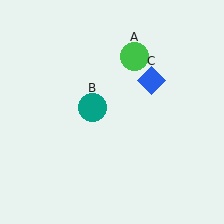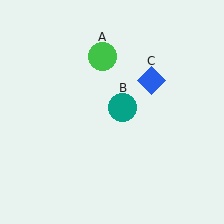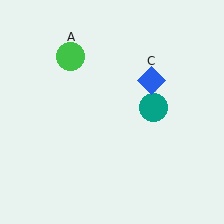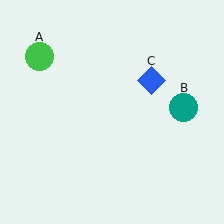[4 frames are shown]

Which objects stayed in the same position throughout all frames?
Blue diamond (object C) remained stationary.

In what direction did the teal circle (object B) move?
The teal circle (object B) moved right.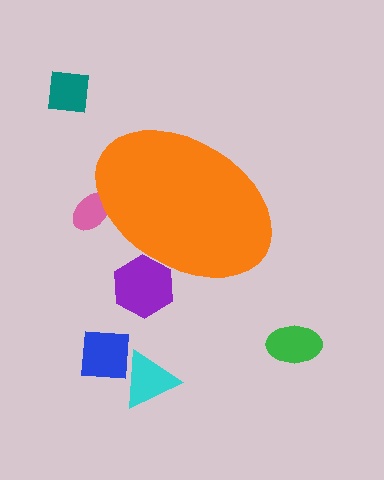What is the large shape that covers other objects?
An orange ellipse.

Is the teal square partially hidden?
No, the teal square is fully visible.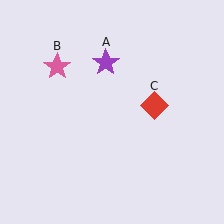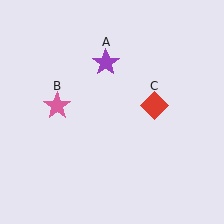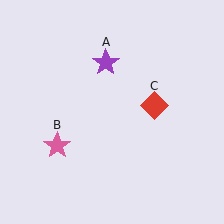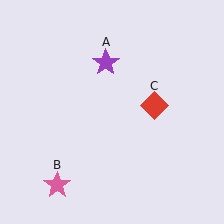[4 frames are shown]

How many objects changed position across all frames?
1 object changed position: pink star (object B).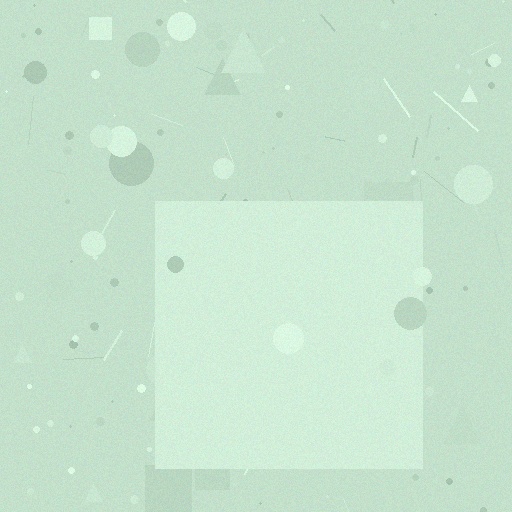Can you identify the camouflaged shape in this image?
The camouflaged shape is a square.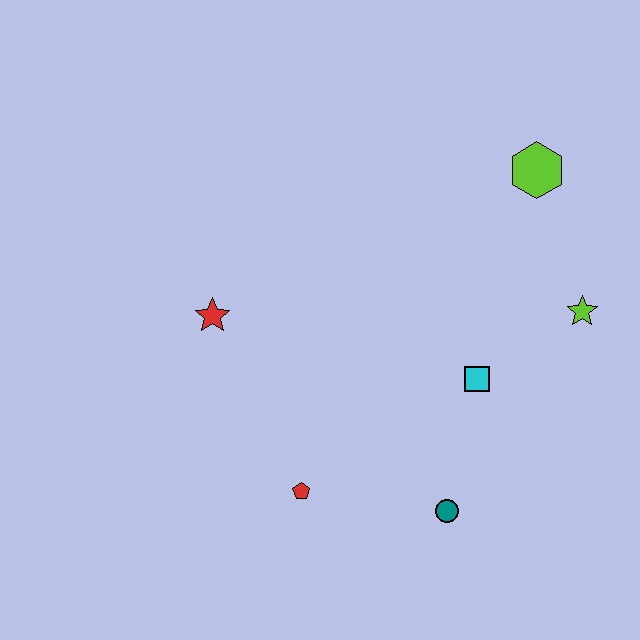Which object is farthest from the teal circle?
The lime hexagon is farthest from the teal circle.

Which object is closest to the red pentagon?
The teal circle is closest to the red pentagon.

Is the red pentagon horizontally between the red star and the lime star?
Yes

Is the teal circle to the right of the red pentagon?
Yes